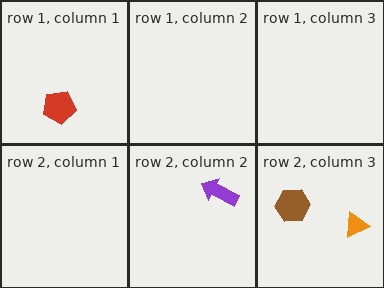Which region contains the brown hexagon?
The row 2, column 3 region.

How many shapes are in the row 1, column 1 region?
1.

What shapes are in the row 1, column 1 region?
The red pentagon.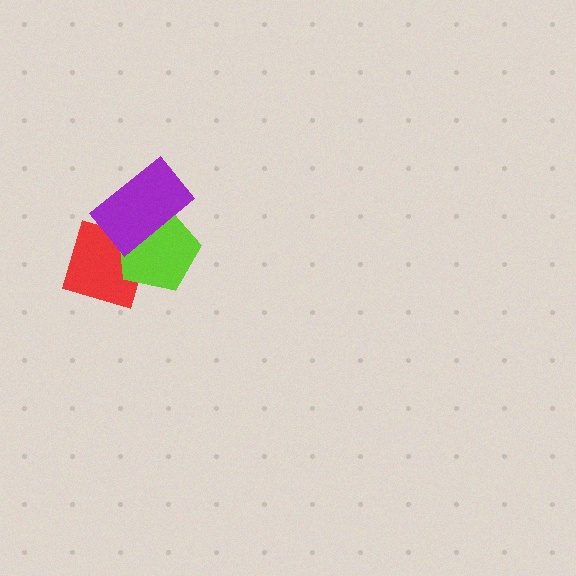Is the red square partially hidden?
Yes, it is partially covered by another shape.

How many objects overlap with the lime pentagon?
2 objects overlap with the lime pentagon.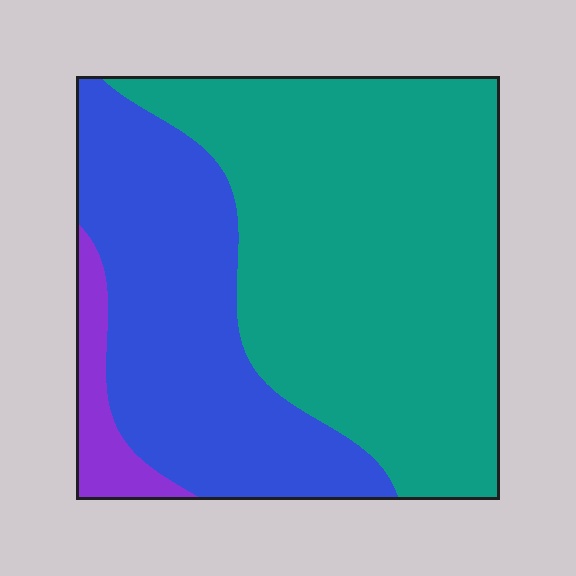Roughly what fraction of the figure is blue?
Blue takes up about one third (1/3) of the figure.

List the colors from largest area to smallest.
From largest to smallest: teal, blue, purple.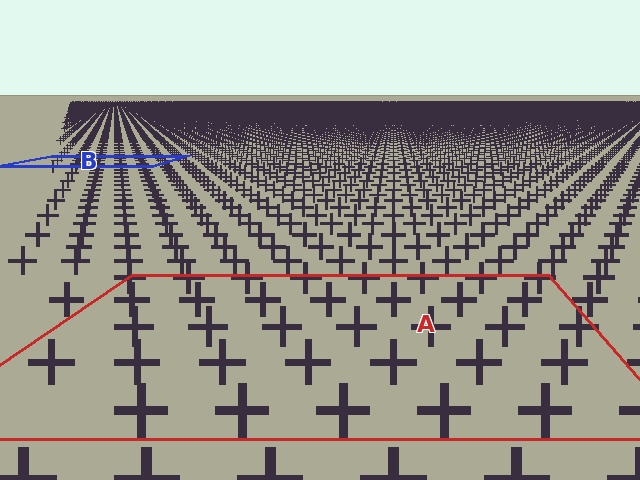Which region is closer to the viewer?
Region A is closer. The texture elements there are larger and more spread out.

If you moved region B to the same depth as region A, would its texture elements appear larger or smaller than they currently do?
They would appear larger. At a closer depth, the same texture elements are projected at a bigger on-screen size.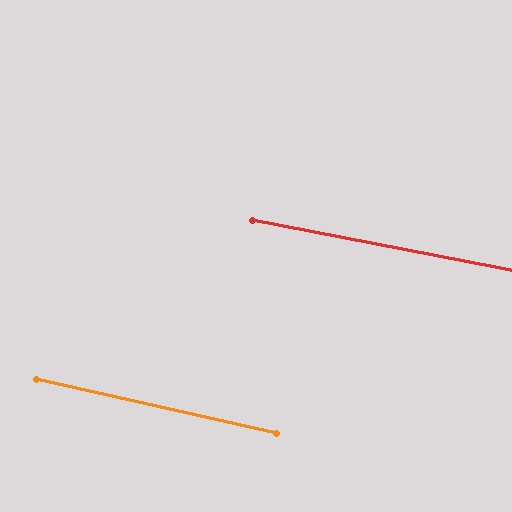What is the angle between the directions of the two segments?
Approximately 2 degrees.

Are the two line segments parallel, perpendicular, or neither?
Parallel — their directions differ by only 1.7°.